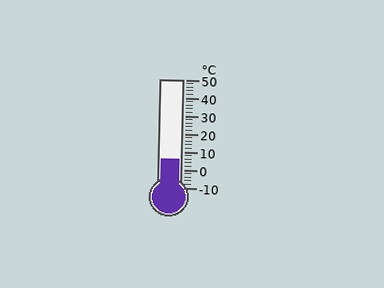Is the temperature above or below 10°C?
The temperature is below 10°C.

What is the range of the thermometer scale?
The thermometer scale ranges from -10°C to 50°C.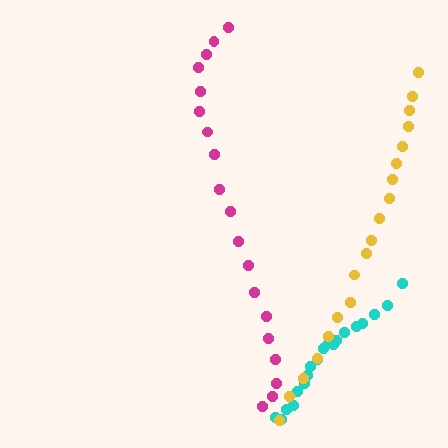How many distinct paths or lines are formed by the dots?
There are 3 distinct paths.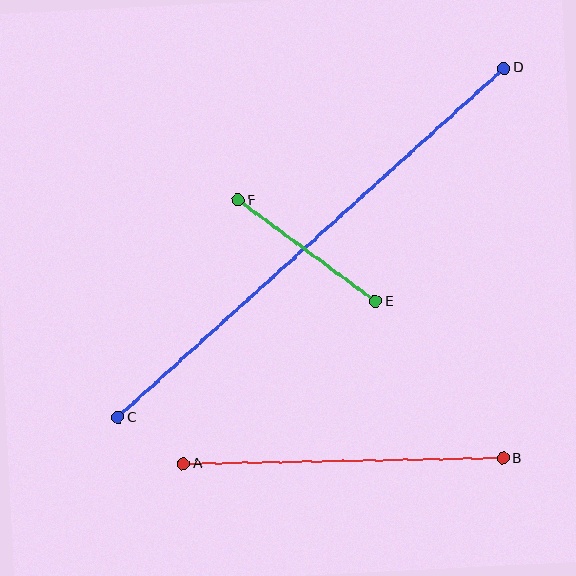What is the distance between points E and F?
The distance is approximately 171 pixels.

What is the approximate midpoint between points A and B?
The midpoint is at approximately (343, 461) pixels.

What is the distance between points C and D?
The distance is approximately 521 pixels.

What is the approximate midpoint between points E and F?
The midpoint is at approximately (307, 251) pixels.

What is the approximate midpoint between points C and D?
The midpoint is at approximately (311, 243) pixels.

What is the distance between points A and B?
The distance is approximately 319 pixels.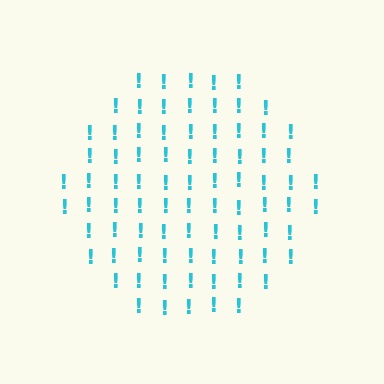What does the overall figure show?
The overall figure shows a circle.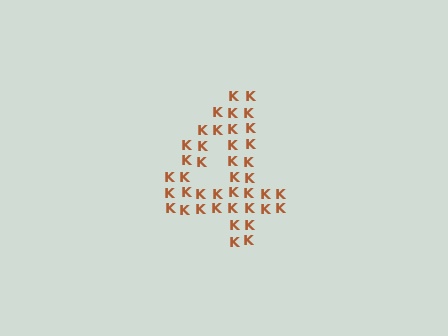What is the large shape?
The large shape is the digit 4.